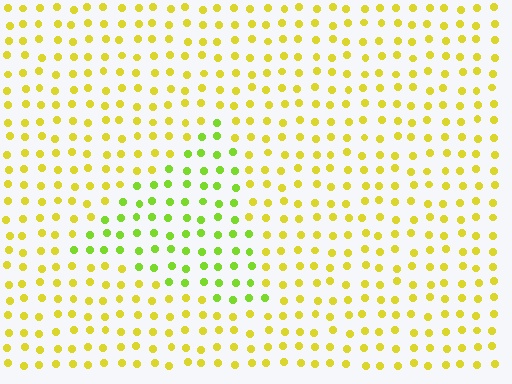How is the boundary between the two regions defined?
The boundary is defined purely by a slight shift in hue (about 34 degrees). Spacing, size, and orientation are identical on both sides.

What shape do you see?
I see a triangle.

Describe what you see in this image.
The image is filled with small yellow elements in a uniform arrangement. A triangle-shaped region is visible where the elements are tinted to a slightly different hue, forming a subtle color boundary.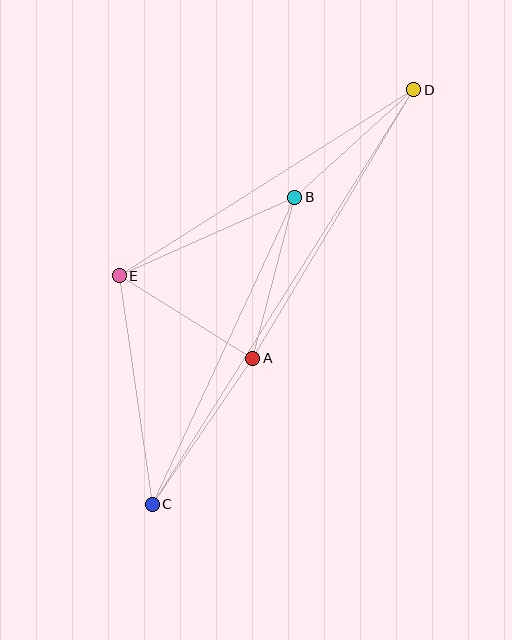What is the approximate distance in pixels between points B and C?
The distance between B and C is approximately 339 pixels.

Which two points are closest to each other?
Points A and E are closest to each other.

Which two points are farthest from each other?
Points C and D are farthest from each other.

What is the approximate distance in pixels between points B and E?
The distance between B and E is approximately 193 pixels.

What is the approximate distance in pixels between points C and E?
The distance between C and E is approximately 231 pixels.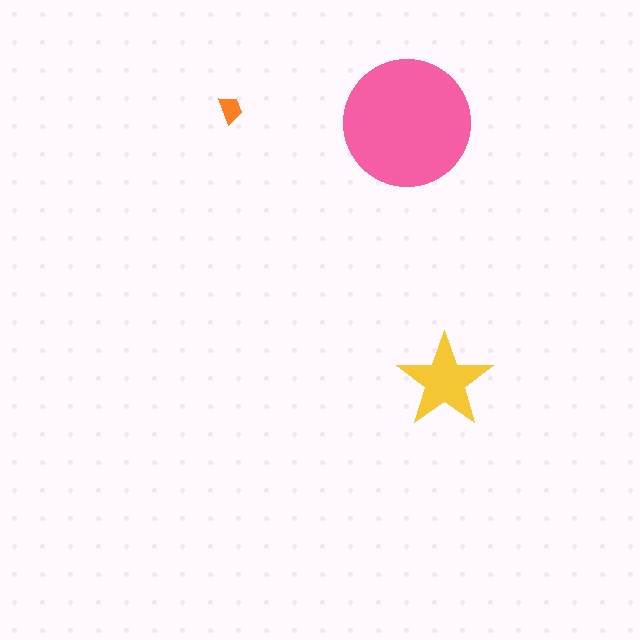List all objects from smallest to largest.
The orange trapezoid, the yellow star, the pink circle.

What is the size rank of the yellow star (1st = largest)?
2nd.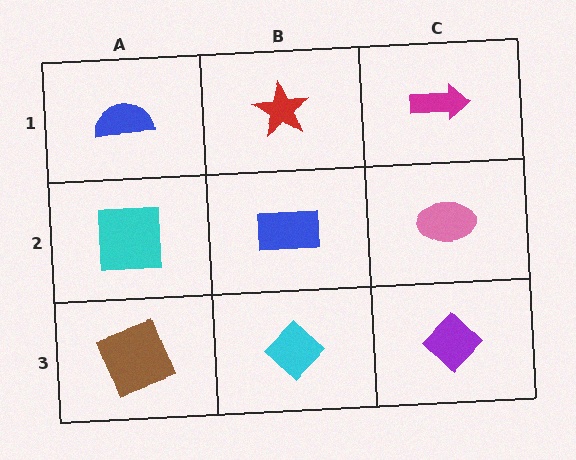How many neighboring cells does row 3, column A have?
2.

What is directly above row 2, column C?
A magenta arrow.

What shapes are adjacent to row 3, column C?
A pink ellipse (row 2, column C), a cyan diamond (row 3, column B).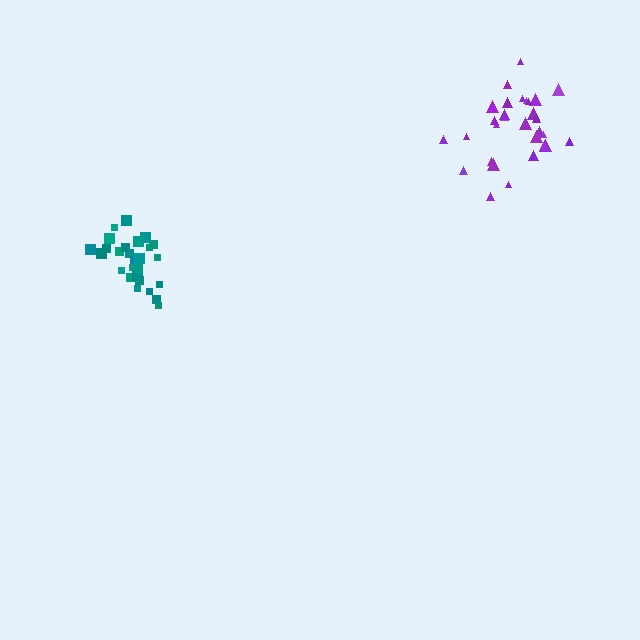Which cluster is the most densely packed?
Teal.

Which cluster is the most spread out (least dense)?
Purple.